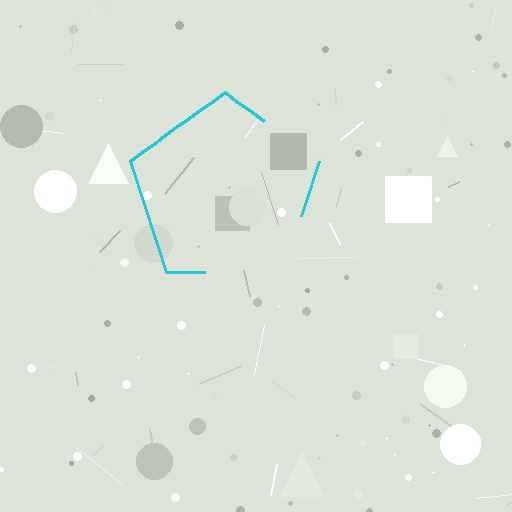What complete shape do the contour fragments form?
The contour fragments form a pentagon.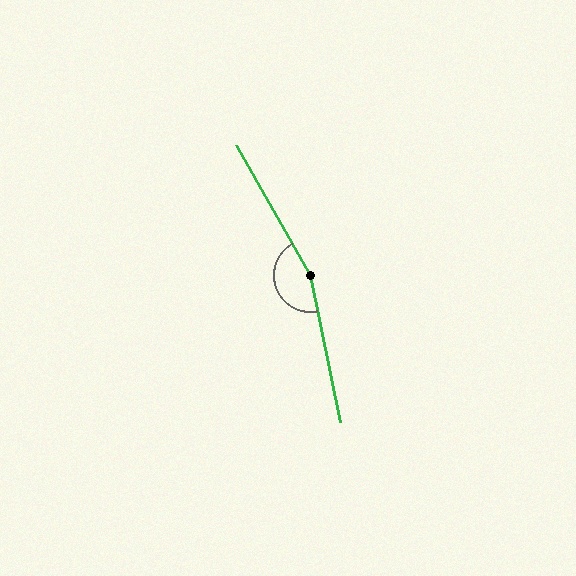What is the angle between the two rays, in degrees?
Approximately 162 degrees.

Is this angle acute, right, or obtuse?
It is obtuse.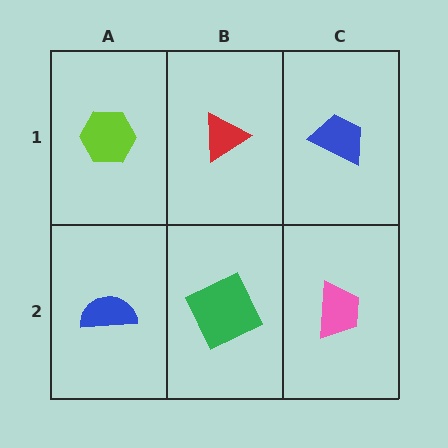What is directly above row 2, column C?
A blue trapezoid.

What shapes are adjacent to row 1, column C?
A pink trapezoid (row 2, column C), a red triangle (row 1, column B).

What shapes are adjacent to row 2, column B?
A red triangle (row 1, column B), a blue semicircle (row 2, column A), a pink trapezoid (row 2, column C).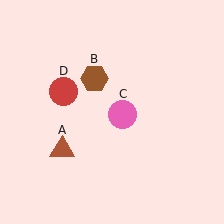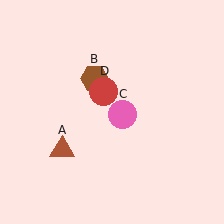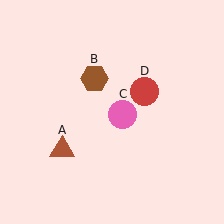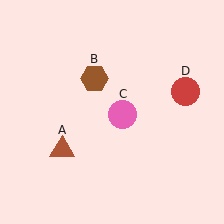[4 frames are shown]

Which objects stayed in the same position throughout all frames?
Brown triangle (object A) and brown hexagon (object B) and pink circle (object C) remained stationary.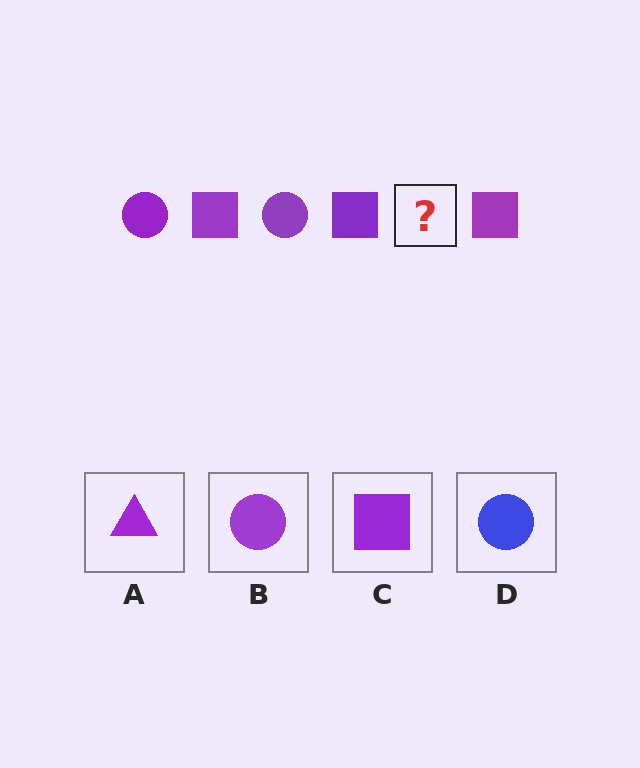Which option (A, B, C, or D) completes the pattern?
B.